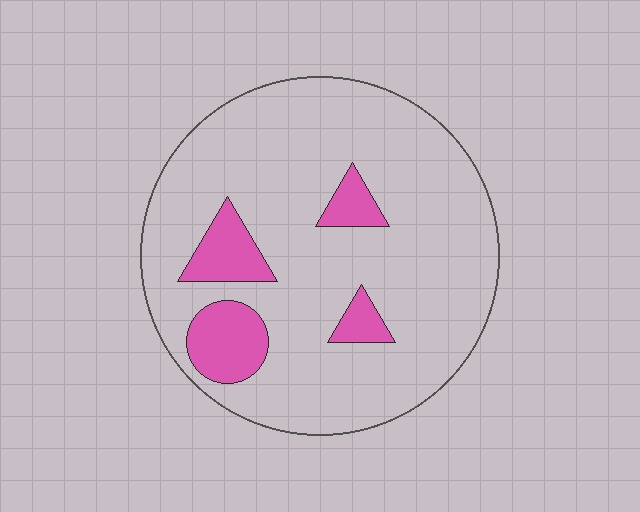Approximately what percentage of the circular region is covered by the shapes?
Approximately 15%.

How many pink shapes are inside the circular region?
4.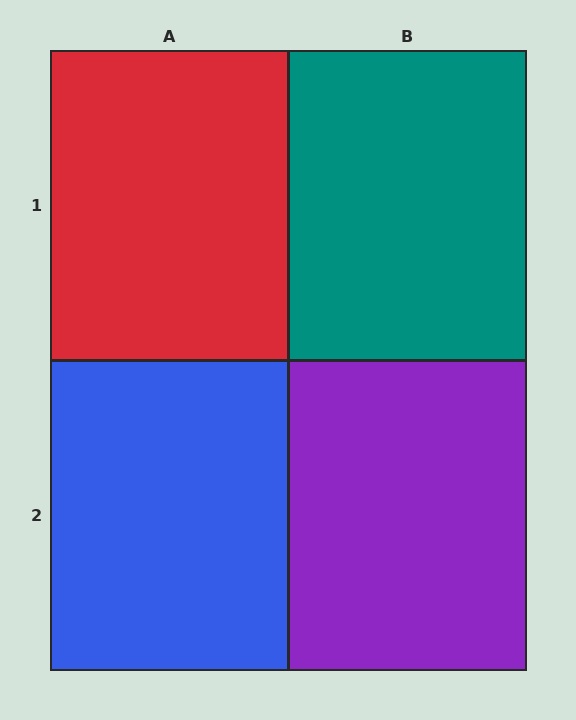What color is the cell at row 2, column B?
Purple.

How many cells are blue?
1 cell is blue.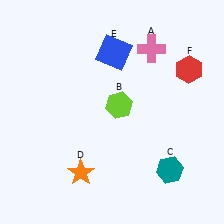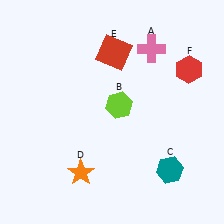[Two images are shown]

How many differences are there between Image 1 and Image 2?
There is 1 difference between the two images.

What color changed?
The square (E) changed from blue in Image 1 to red in Image 2.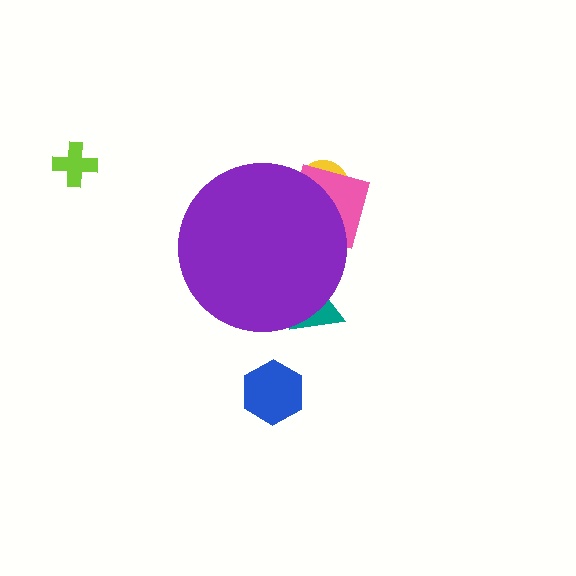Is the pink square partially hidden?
Yes, the pink square is partially hidden behind the purple circle.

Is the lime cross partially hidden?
No, the lime cross is fully visible.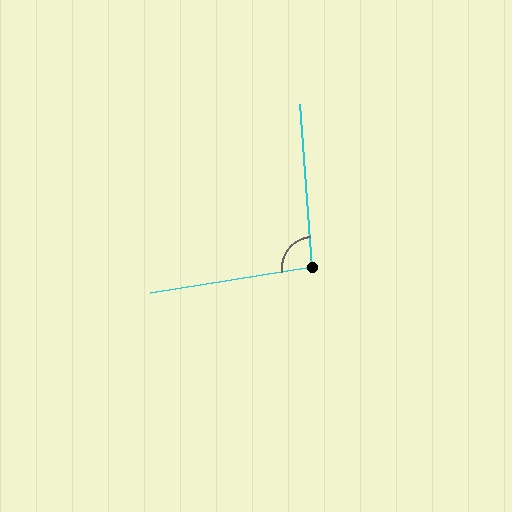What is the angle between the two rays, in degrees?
Approximately 95 degrees.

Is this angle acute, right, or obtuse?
It is approximately a right angle.